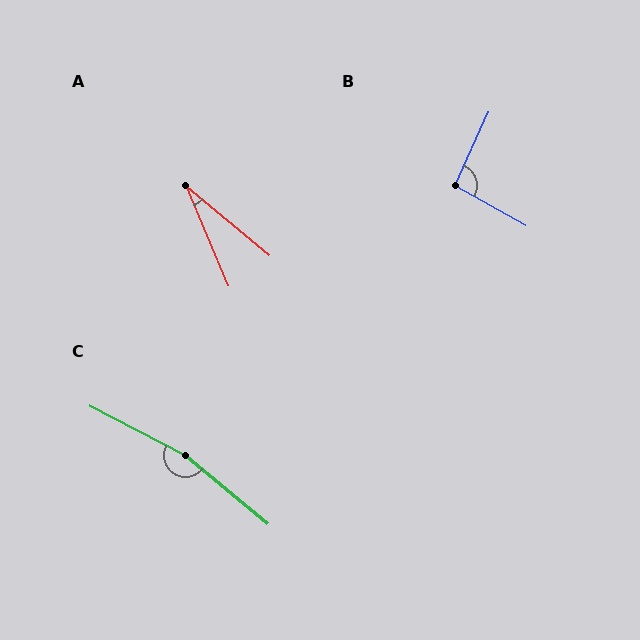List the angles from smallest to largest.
A (28°), B (95°), C (168°).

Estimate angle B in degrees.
Approximately 95 degrees.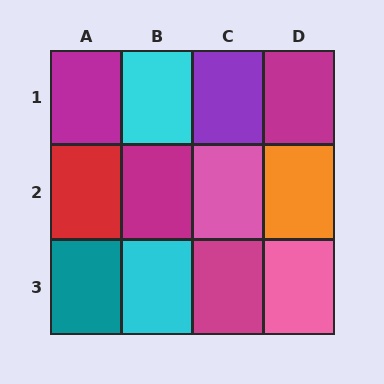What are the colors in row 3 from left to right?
Teal, cyan, magenta, pink.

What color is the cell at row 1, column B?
Cyan.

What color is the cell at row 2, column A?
Red.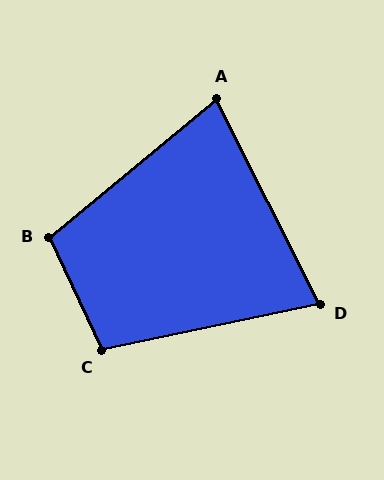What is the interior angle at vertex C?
Approximately 103 degrees (obtuse).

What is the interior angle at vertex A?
Approximately 77 degrees (acute).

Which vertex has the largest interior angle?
B, at approximately 105 degrees.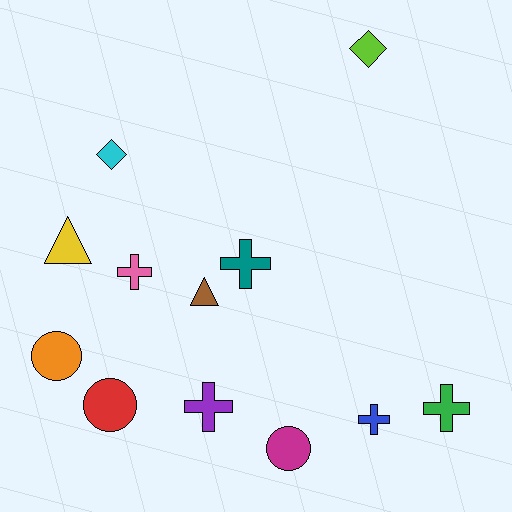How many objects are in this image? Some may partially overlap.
There are 12 objects.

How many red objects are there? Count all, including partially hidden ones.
There is 1 red object.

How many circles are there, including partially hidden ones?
There are 3 circles.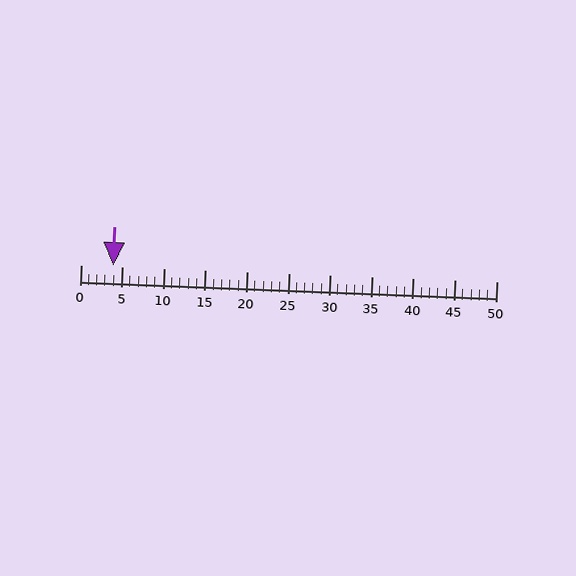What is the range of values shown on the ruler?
The ruler shows values from 0 to 50.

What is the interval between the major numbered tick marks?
The major tick marks are spaced 5 units apart.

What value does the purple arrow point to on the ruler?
The purple arrow points to approximately 4.